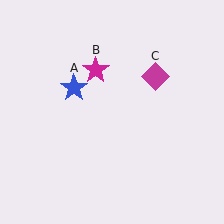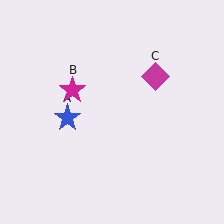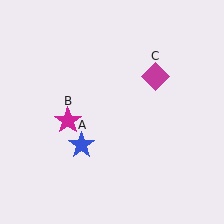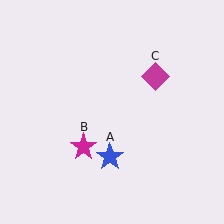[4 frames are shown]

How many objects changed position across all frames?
2 objects changed position: blue star (object A), magenta star (object B).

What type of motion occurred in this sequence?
The blue star (object A), magenta star (object B) rotated counterclockwise around the center of the scene.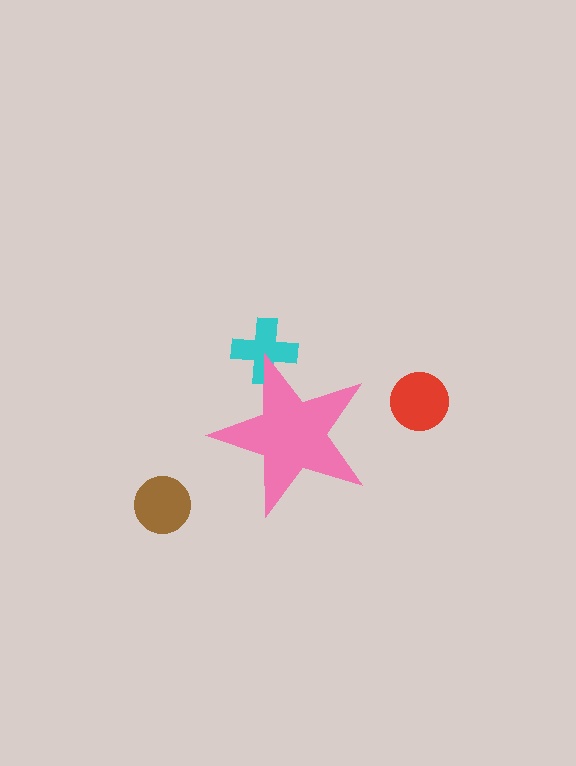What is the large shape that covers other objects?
A pink star.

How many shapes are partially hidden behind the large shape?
1 shape is partially hidden.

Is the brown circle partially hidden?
No, the brown circle is fully visible.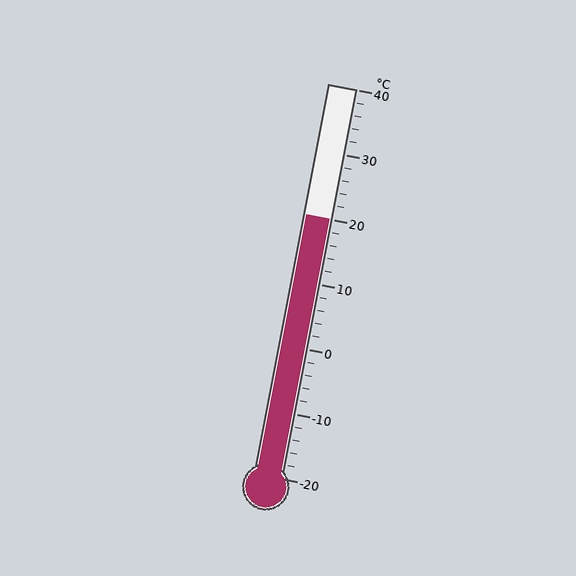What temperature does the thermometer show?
The thermometer shows approximately 20°C.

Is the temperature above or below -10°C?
The temperature is above -10°C.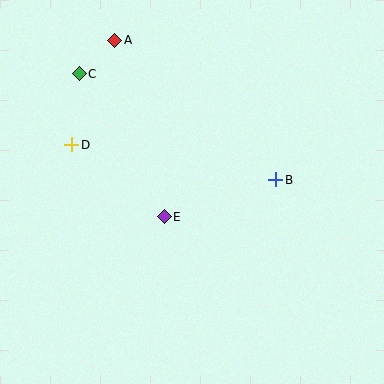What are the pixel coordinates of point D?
Point D is at (72, 145).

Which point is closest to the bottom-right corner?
Point B is closest to the bottom-right corner.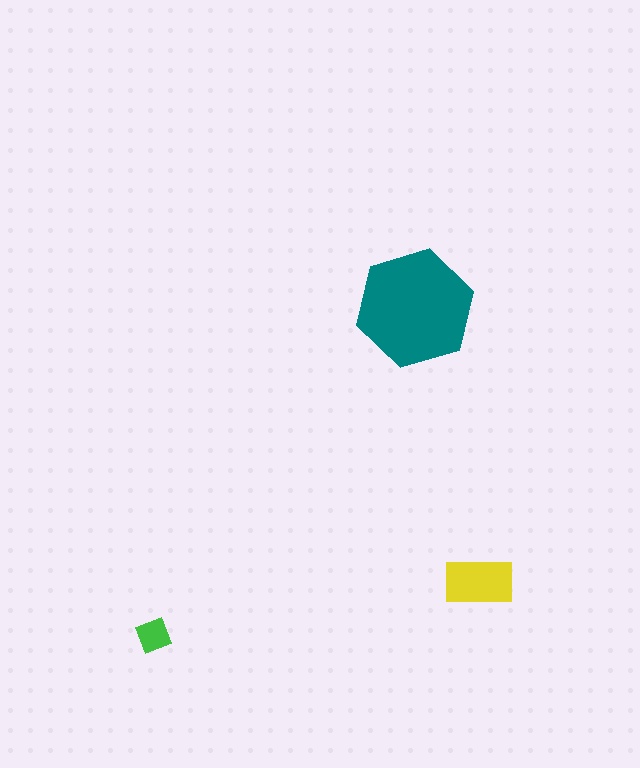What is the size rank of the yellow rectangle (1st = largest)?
2nd.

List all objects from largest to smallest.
The teal hexagon, the yellow rectangle, the green diamond.